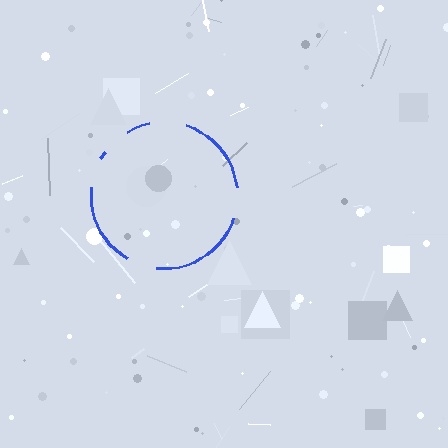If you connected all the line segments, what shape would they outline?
They would outline a circle.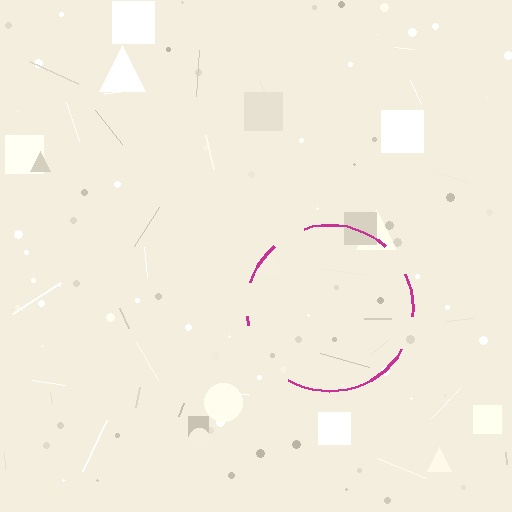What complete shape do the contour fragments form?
The contour fragments form a circle.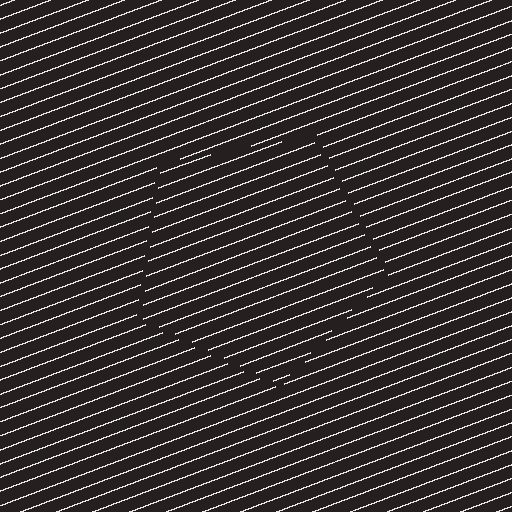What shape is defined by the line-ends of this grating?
An illusory pentagon. The interior of the shape contains the same grating, shifted by half a period — the contour is defined by the phase discontinuity where line-ends from the inner and outer gratings abut.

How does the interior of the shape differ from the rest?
The interior of the shape contains the same grating, shifted by half a period — the contour is defined by the phase discontinuity where line-ends from the inner and outer gratings abut.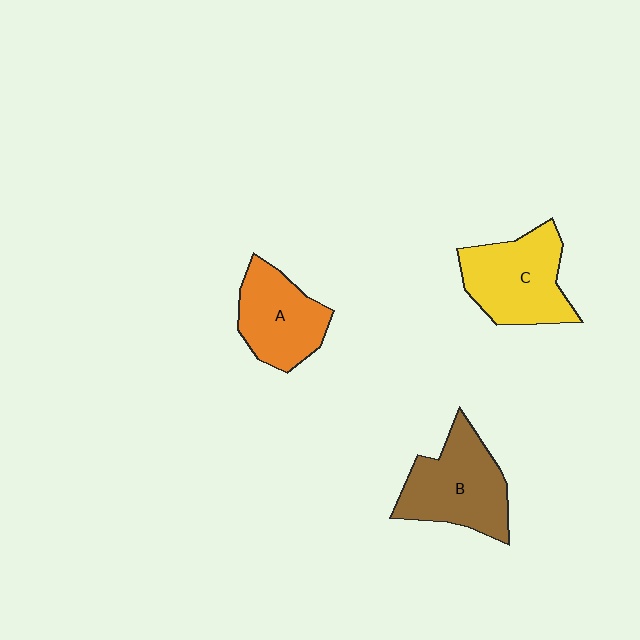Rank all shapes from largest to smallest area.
From largest to smallest: B (brown), C (yellow), A (orange).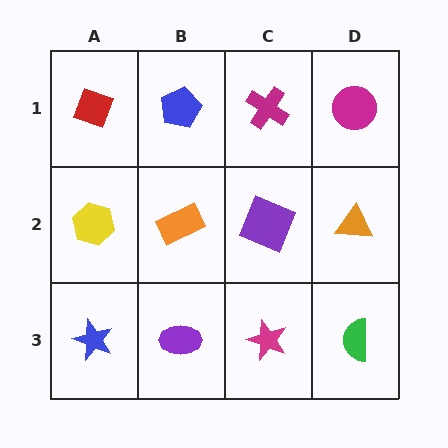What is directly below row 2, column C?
A magenta star.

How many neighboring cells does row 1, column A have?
2.